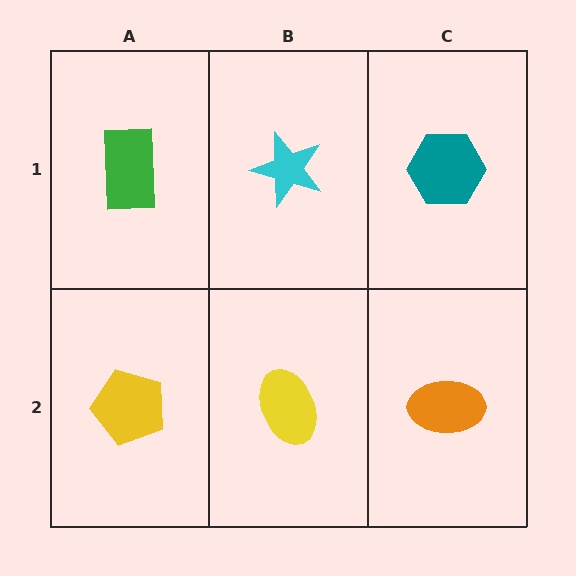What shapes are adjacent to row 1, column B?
A yellow ellipse (row 2, column B), a green rectangle (row 1, column A), a teal hexagon (row 1, column C).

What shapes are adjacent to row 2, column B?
A cyan star (row 1, column B), a yellow pentagon (row 2, column A), an orange ellipse (row 2, column C).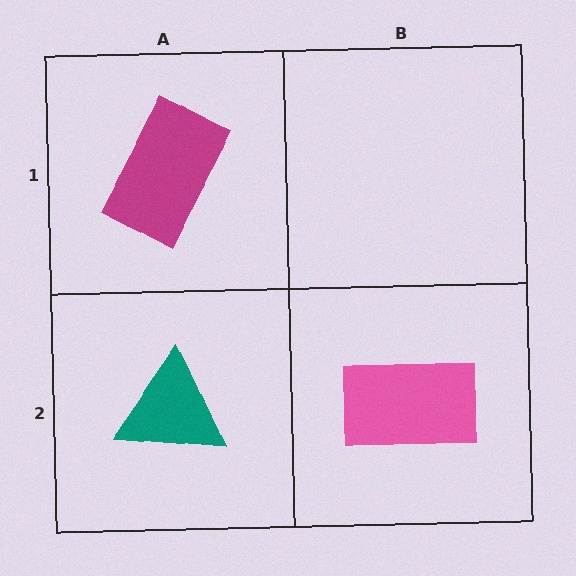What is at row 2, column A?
A teal triangle.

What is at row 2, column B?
A pink rectangle.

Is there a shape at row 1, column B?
No, that cell is empty.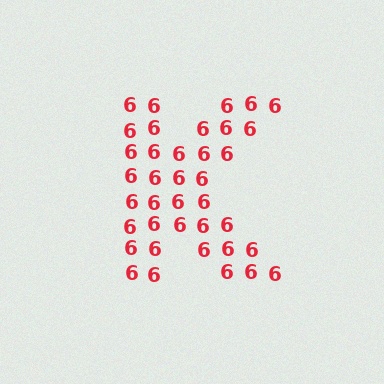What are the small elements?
The small elements are digit 6's.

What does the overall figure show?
The overall figure shows the letter K.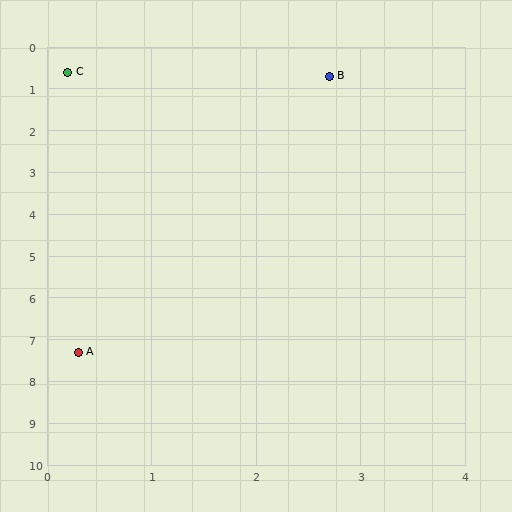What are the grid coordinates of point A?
Point A is at approximately (0.3, 7.3).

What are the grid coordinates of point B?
Point B is at approximately (2.7, 0.7).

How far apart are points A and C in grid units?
Points A and C are about 6.7 grid units apart.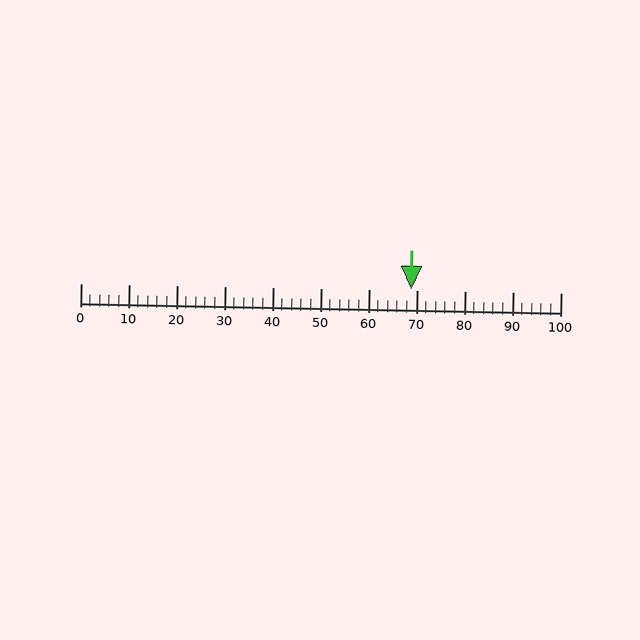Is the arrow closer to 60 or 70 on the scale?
The arrow is closer to 70.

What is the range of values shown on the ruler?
The ruler shows values from 0 to 100.